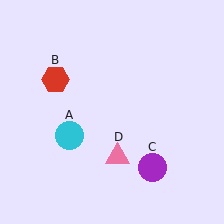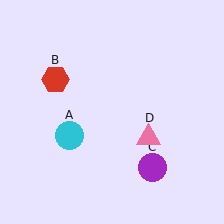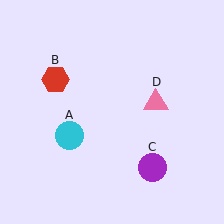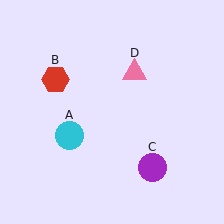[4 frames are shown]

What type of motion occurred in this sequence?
The pink triangle (object D) rotated counterclockwise around the center of the scene.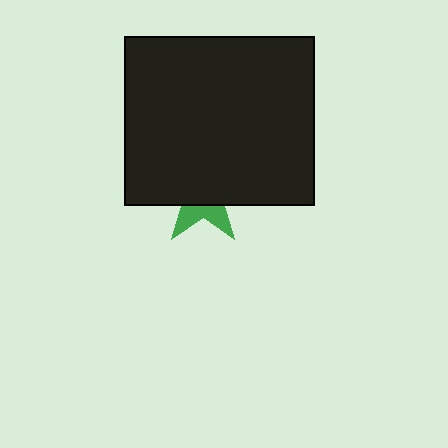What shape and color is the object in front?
The object in front is a black rectangle.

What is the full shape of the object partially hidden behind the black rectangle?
The partially hidden object is a green star.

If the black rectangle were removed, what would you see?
You would see the complete green star.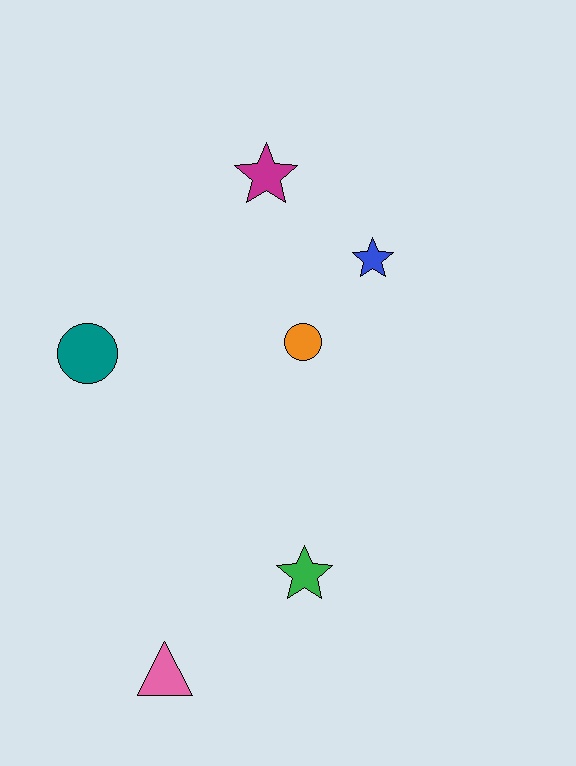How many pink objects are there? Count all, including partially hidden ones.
There is 1 pink object.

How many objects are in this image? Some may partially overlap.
There are 6 objects.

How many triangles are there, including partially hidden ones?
There is 1 triangle.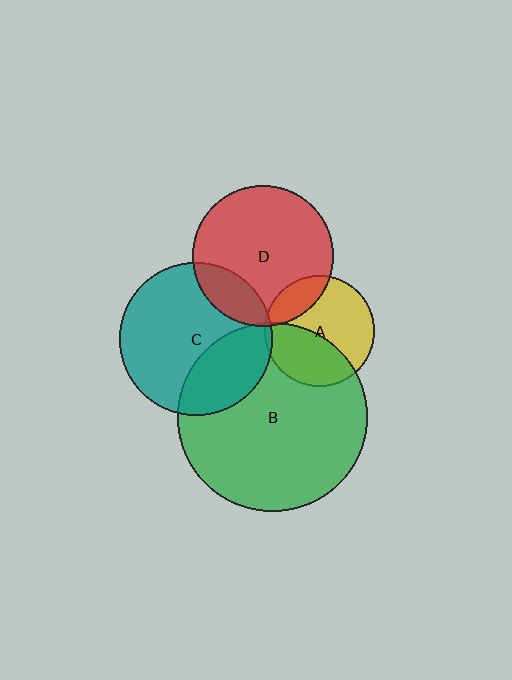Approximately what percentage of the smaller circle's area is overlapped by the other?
Approximately 5%.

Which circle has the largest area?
Circle B (green).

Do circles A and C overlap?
Yes.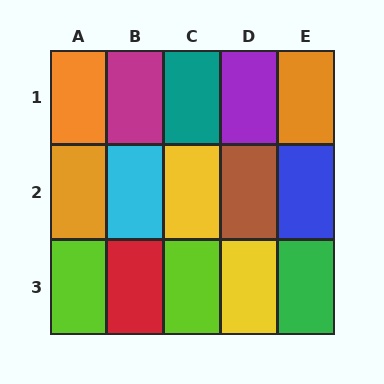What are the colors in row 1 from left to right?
Orange, magenta, teal, purple, orange.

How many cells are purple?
1 cell is purple.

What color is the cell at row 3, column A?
Lime.